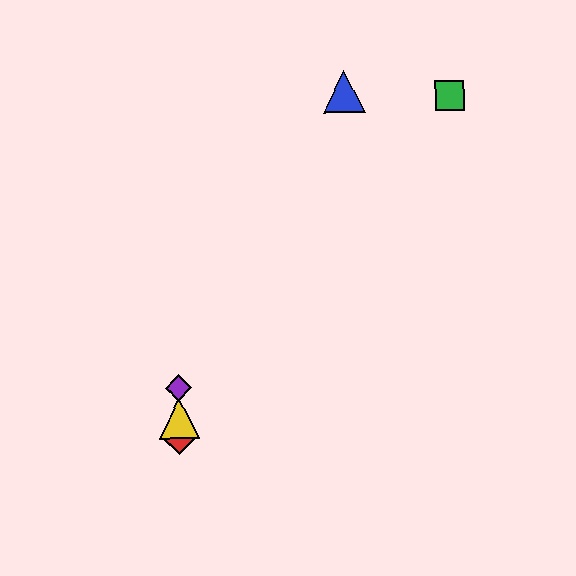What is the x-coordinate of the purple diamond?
The purple diamond is at x≈179.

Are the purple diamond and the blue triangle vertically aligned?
No, the purple diamond is at x≈179 and the blue triangle is at x≈344.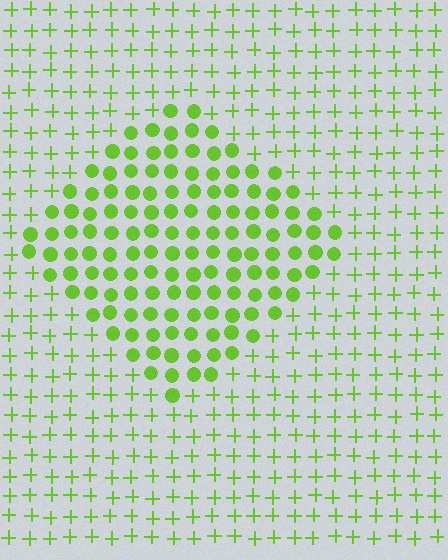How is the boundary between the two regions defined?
The boundary is defined by a change in element shape: circles inside vs. plus signs outside. All elements share the same color and spacing.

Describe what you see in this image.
The image is filled with small lime elements arranged in a uniform grid. A diamond-shaped region contains circles, while the surrounding area contains plus signs. The boundary is defined purely by the change in element shape.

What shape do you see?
I see a diamond.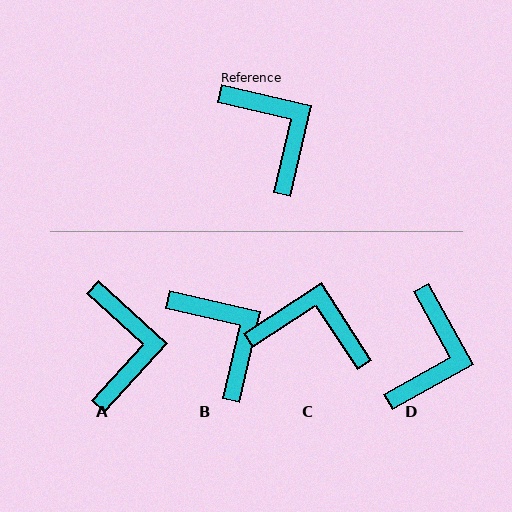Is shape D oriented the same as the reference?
No, it is off by about 48 degrees.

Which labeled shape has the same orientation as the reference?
B.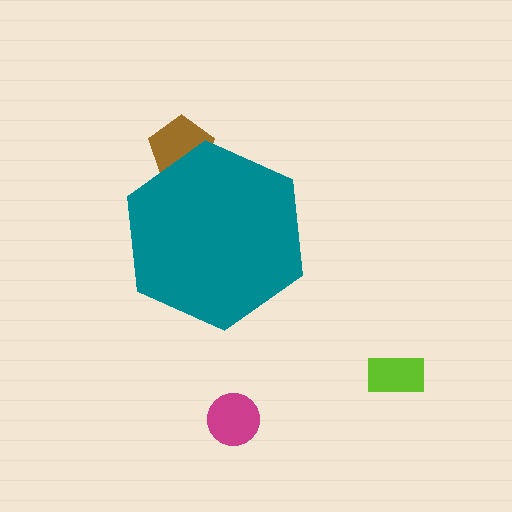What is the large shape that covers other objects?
A teal hexagon.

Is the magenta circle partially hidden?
No, the magenta circle is fully visible.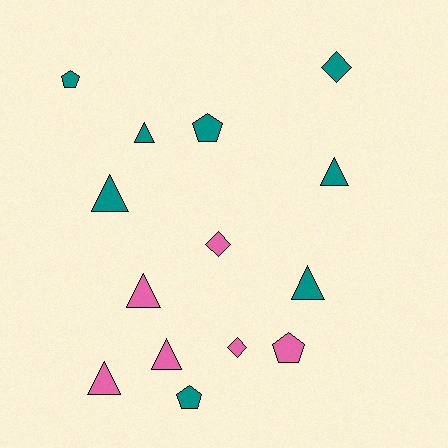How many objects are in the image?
There are 14 objects.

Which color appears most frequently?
Teal, with 8 objects.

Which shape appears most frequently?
Triangle, with 7 objects.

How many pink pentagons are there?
There is 1 pink pentagon.